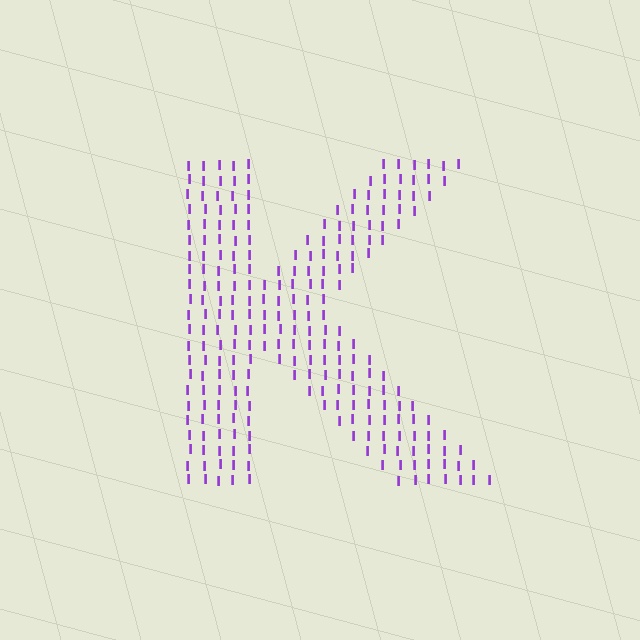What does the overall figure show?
The overall figure shows the letter K.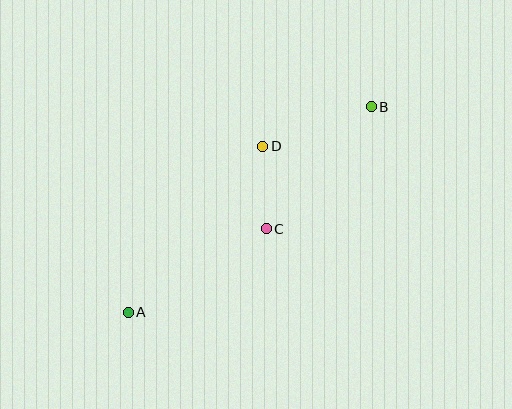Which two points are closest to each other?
Points C and D are closest to each other.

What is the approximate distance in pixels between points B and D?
The distance between B and D is approximately 116 pixels.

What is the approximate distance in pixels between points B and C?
The distance between B and C is approximately 161 pixels.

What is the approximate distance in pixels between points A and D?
The distance between A and D is approximately 213 pixels.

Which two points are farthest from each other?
Points A and B are farthest from each other.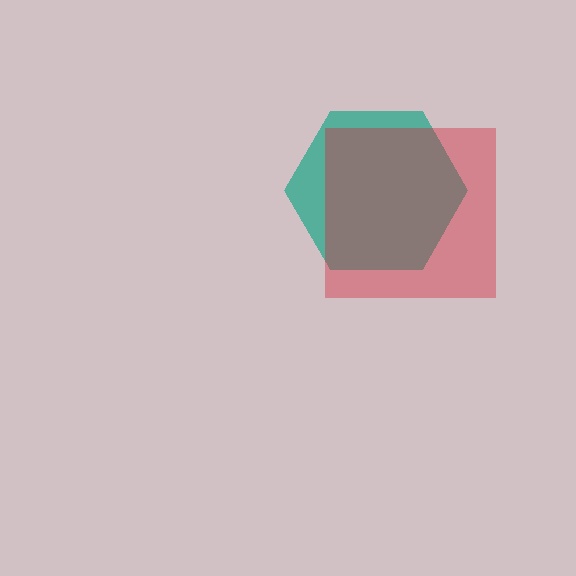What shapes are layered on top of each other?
The layered shapes are: a teal hexagon, a red square.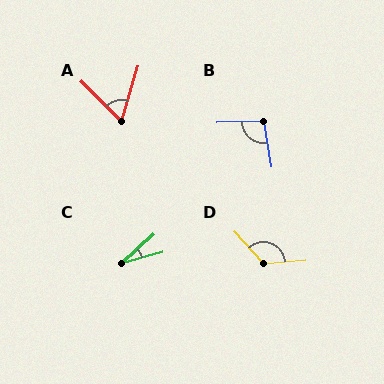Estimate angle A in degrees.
Approximately 62 degrees.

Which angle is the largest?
D, at approximately 128 degrees.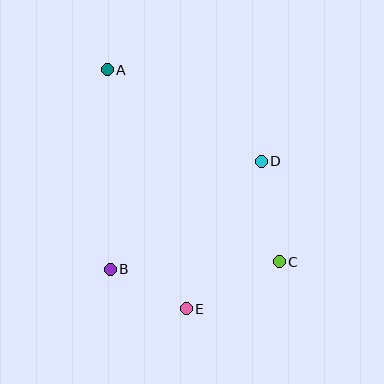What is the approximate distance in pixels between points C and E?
The distance between C and E is approximately 104 pixels.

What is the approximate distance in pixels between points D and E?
The distance between D and E is approximately 166 pixels.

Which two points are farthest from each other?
Points A and C are farthest from each other.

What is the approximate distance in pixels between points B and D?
The distance between B and D is approximately 186 pixels.